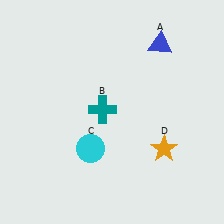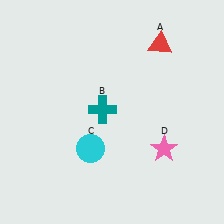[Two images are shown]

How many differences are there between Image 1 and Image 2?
There are 2 differences between the two images.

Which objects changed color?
A changed from blue to red. D changed from orange to pink.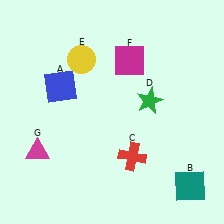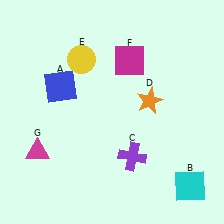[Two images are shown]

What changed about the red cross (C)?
In Image 1, C is red. In Image 2, it changed to purple.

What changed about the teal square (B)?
In Image 1, B is teal. In Image 2, it changed to cyan.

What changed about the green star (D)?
In Image 1, D is green. In Image 2, it changed to orange.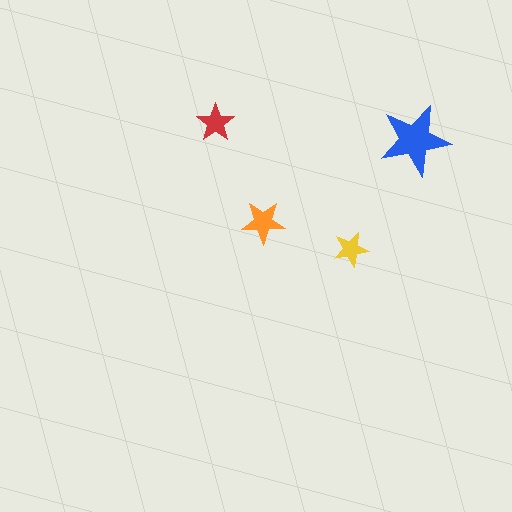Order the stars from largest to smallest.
the blue one, the orange one, the red one, the yellow one.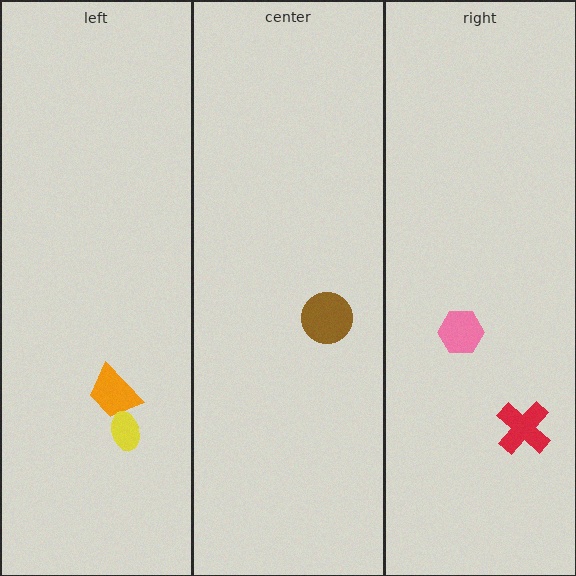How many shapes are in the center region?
1.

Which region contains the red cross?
The right region.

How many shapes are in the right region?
2.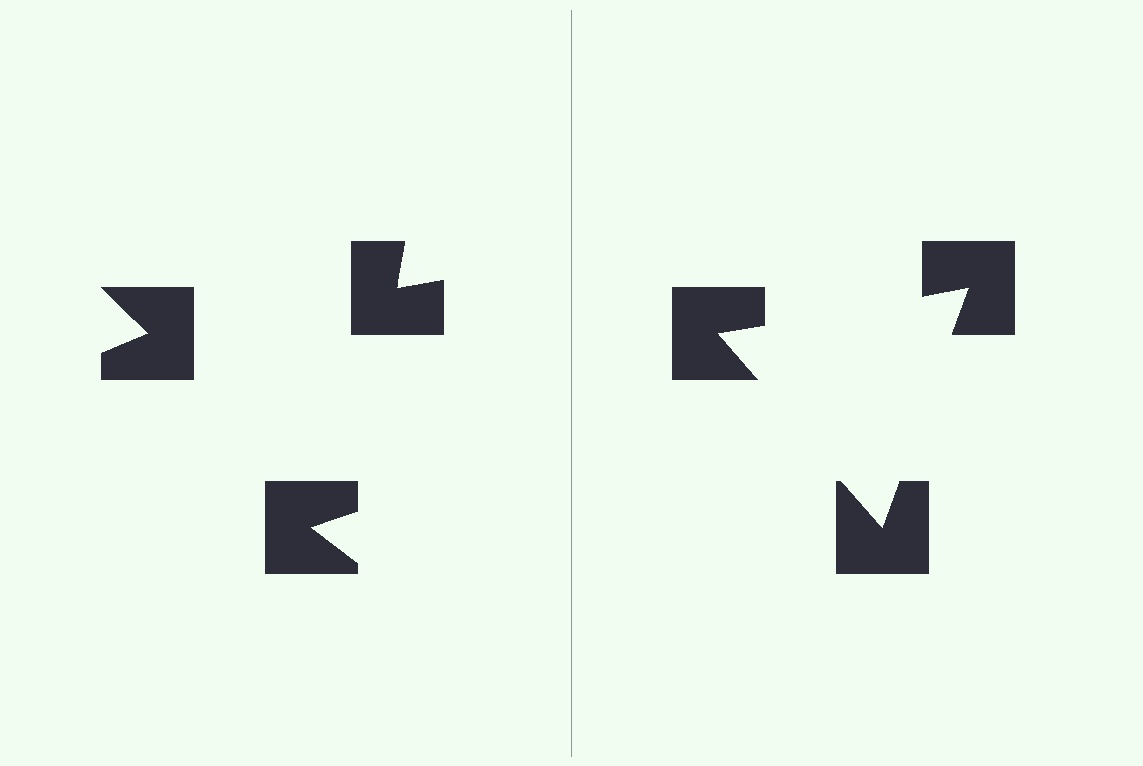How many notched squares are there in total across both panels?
6 — 3 on each side.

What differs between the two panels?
The notched squares are positioned identically on both sides; only the wedge orientations differ. On the right they align to a triangle; on the left they are misaligned.